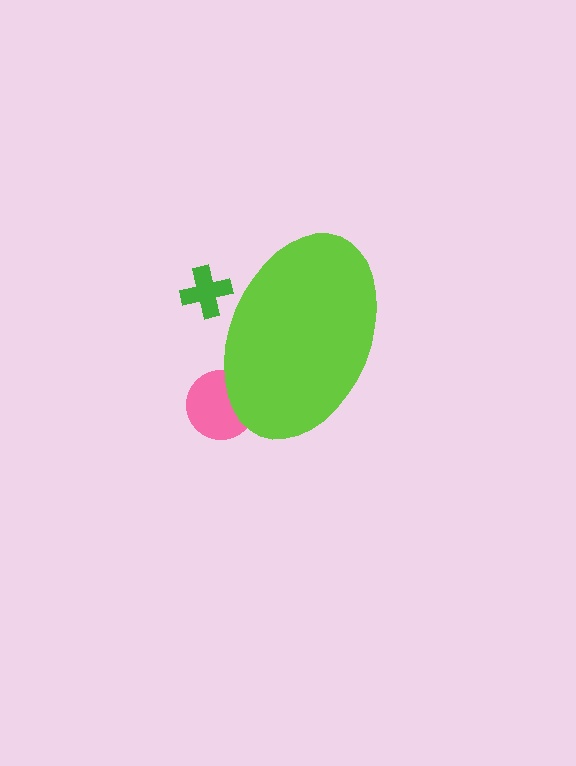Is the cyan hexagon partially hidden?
Yes, the cyan hexagon is partially hidden behind the lime ellipse.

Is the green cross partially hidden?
Yes, the green cross is partially hidden behind the lime ellipse.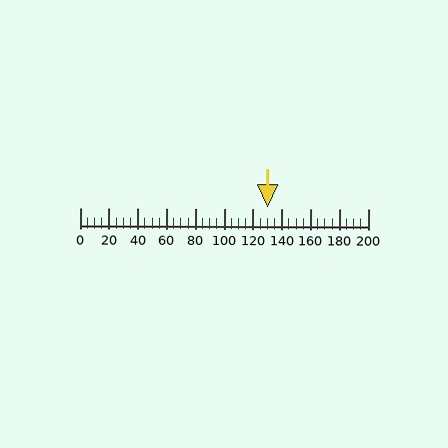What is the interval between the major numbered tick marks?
The major tick marks are spaced 20 units apart.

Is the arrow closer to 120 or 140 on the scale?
The arrow is closer to 140.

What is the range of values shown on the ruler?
The ruler shows values from 0 to 200.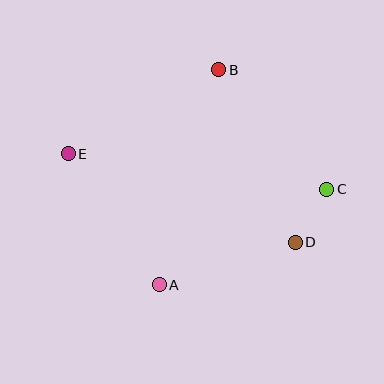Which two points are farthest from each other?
Points C and E are farthest from each other.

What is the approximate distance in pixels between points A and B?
The distance between A and B is approximately 223 pixels.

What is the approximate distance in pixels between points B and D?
The distance between B and D is approximately 189 pixels.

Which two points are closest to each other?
Points C and D are closest to each other.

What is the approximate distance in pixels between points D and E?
The distance between D and E is approximately 244 pixels.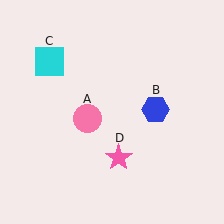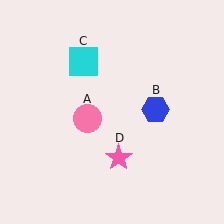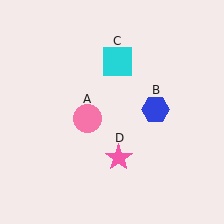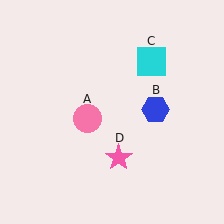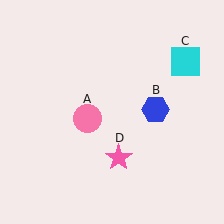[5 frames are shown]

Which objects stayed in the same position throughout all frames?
Pink circle (object A) and blue hexagon (object B) and pink star (object D) remained stationary.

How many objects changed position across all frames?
1 object changed position: cyan square (object C).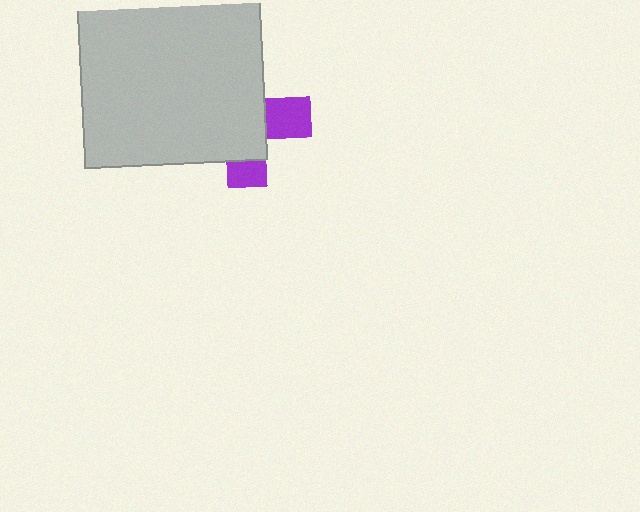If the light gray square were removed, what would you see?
You would see the complete purple cross.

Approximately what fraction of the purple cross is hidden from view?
Roughly 69% of the purple cross is hidden behind the light gray square.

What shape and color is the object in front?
The object in front is a light gray square.